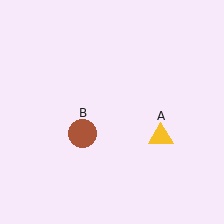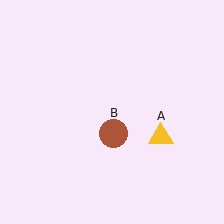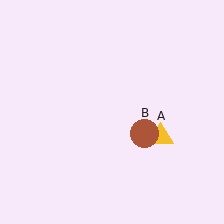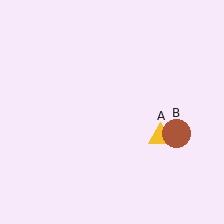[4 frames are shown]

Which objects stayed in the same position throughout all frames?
Yellow triangle (object A) remained stationary.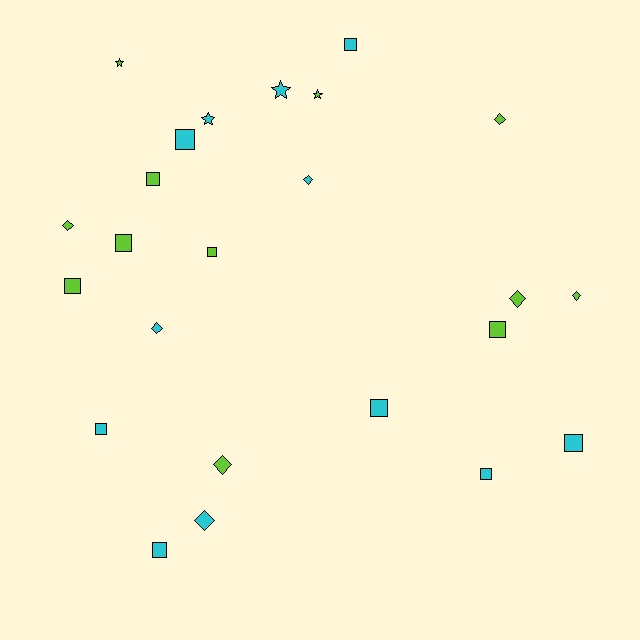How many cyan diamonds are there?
There are 3 cyan diamonds.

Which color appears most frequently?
Cyan, with 12 objects.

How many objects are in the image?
There are 24 objects.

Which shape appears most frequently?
Square, with 12 objects.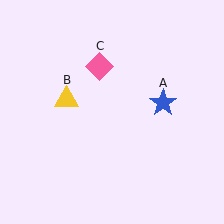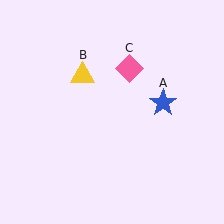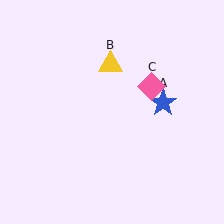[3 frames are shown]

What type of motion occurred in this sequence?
The yellow triangle (object B), pink diamond (object C) rotated clockwise around the center of the scene.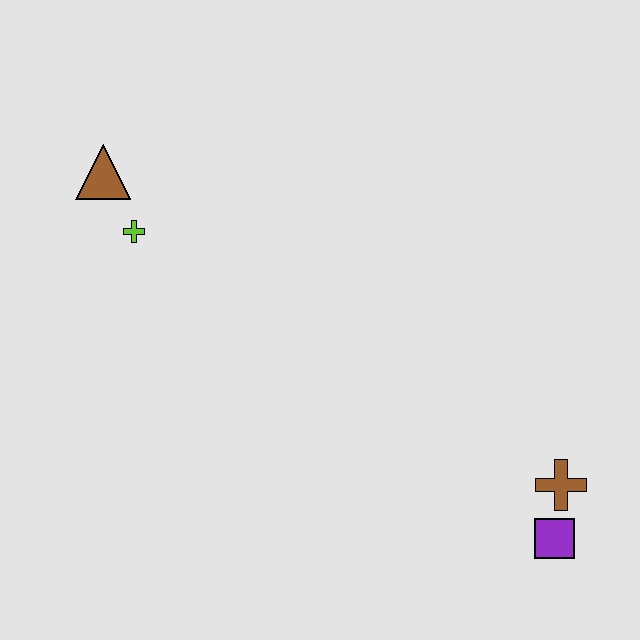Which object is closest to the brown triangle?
The lime cross is closest to the brown triangle.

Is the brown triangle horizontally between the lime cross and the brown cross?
No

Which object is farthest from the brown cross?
The brown triangle is farthest from the brown cross.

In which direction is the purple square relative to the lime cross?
The purple square is to the right of the lime cross.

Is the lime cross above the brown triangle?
No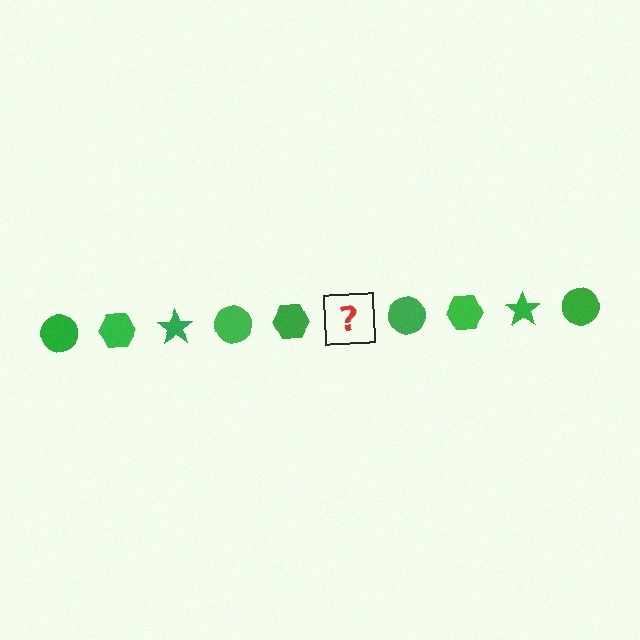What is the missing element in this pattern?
The missing element is a green star.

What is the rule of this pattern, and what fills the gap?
The rule is that the pattern cycles through circle, hexagon, star shapes in green. The gap should be filled with a green star.